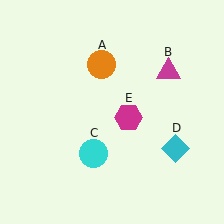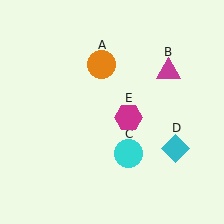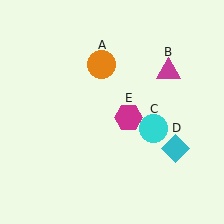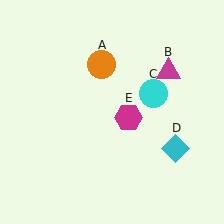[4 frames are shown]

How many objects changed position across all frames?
1 object changed position: cyan circle (object C).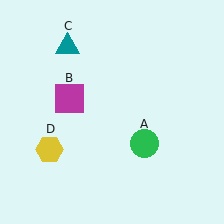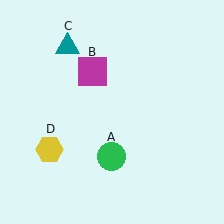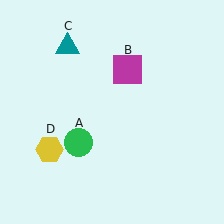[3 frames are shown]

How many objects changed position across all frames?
2 objects changed position: green circle (object A), magenta square (object B).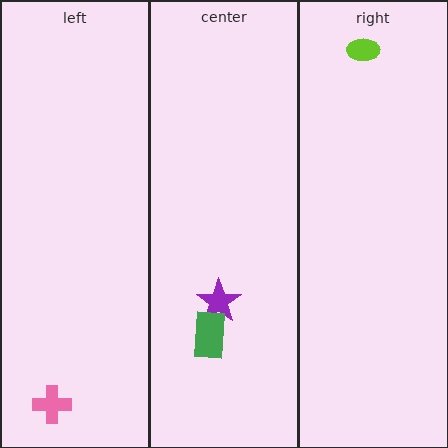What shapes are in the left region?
The pink cross.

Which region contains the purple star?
The center region.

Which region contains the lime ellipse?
The right region.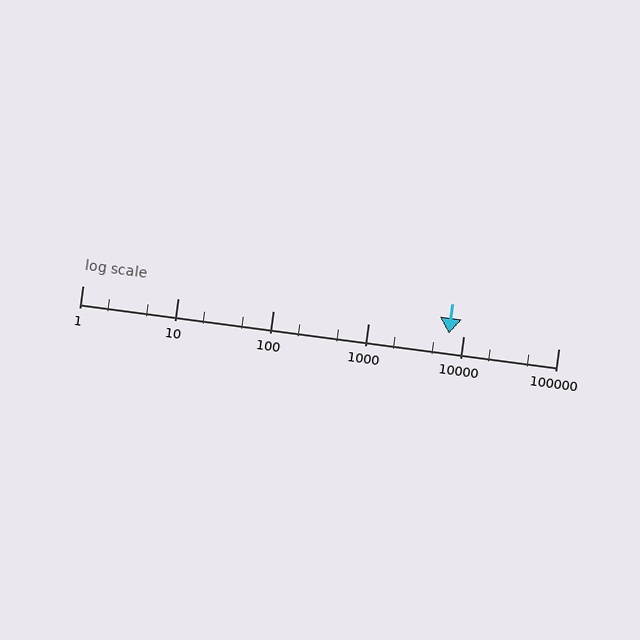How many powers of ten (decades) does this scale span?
The scale spans 5 decades, from 1 to 100000.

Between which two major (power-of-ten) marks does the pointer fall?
The pointer is between 1000 and 10000.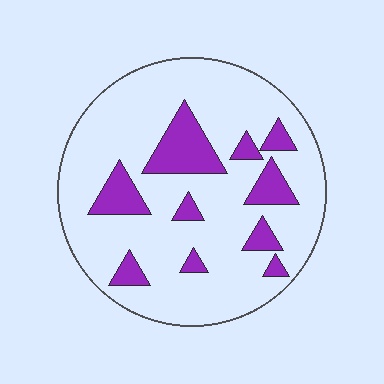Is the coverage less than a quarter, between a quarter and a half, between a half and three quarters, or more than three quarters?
Less than a quarter.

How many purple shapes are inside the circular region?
10.